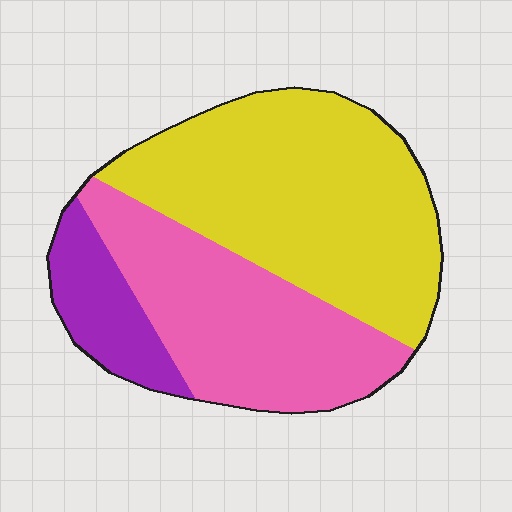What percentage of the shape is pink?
Pink takes up about three eighths (3/8) of the shape.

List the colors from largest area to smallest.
From largest to smallest: yellow, pink, purple.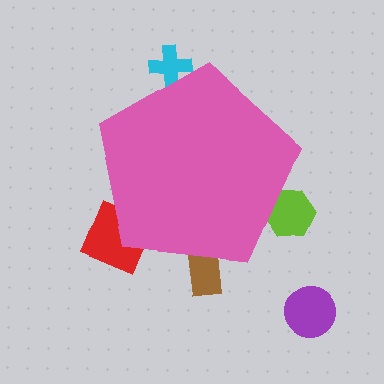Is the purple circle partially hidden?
No, the purple circle is fully visible.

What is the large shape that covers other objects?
A pink pentagon.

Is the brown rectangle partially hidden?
Yes, the brown rectangle is partially hidden behind the pink pentagon.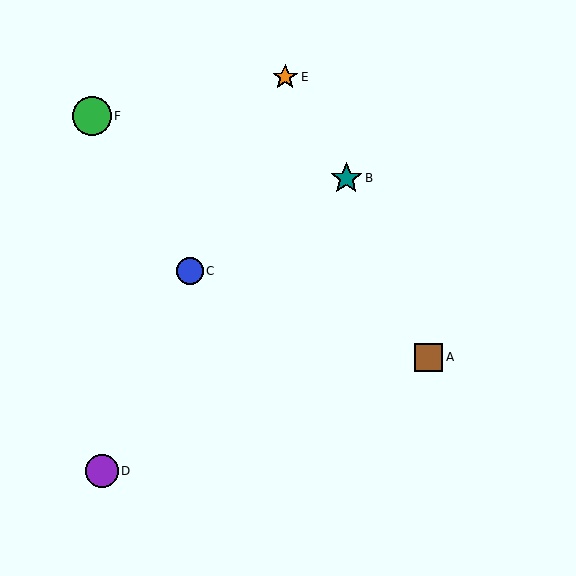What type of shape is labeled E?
Shape E is an orange star.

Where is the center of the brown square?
The center of the brown square is at (429, 357).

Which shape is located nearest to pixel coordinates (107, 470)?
The purple circle (labeled D) at (102, 471) is nearest to that location.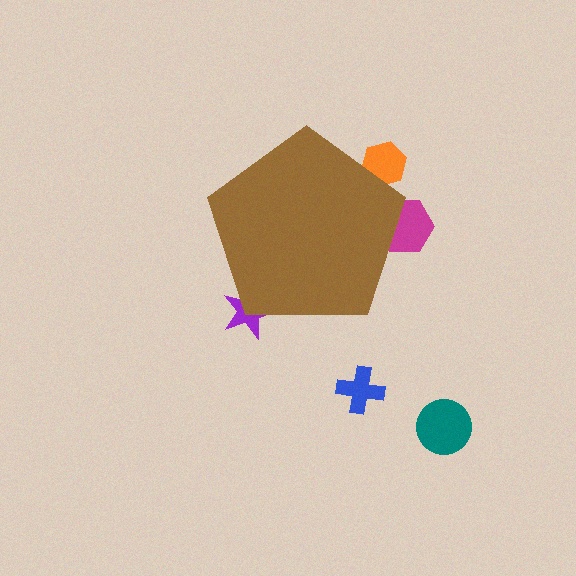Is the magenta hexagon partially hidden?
Yes, the magenta hexagon is partially hidden behind the brown pentagon.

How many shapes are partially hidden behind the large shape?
3 shapes are partially hidden.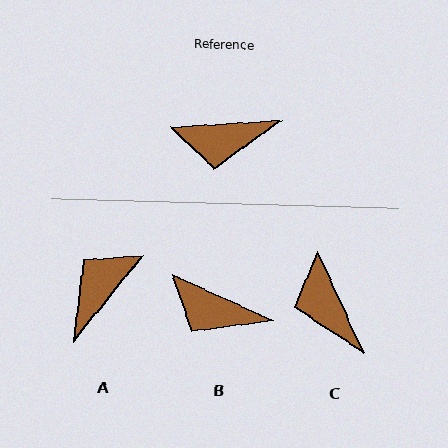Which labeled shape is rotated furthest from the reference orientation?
A, about 132 degrees away.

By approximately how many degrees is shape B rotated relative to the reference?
Approximately 28 degrees clockwise.